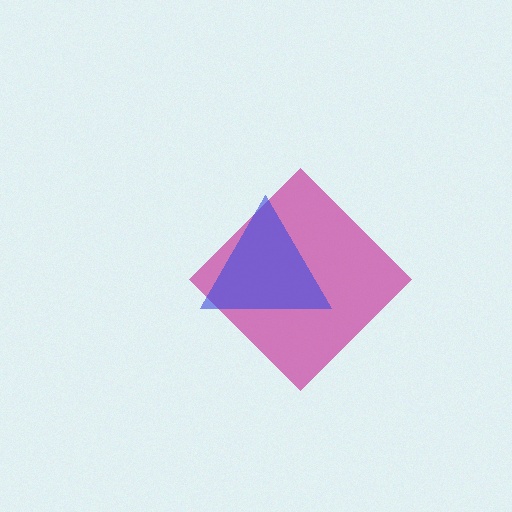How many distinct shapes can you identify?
There are 2 distinct shapes: a magenta diamond, a blue triangle.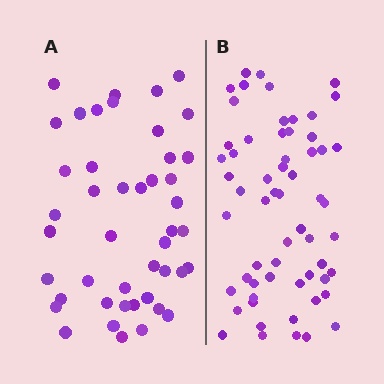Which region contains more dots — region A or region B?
Region B (the right region) has more dots.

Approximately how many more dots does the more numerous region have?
Region B has approximately 15 more dots than region A.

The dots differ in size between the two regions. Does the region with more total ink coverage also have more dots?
No. Region A has more total ink coverage because its dots are larger, but region B actually contains more individual dots. Total area can be misleading — the number of items is what matters here.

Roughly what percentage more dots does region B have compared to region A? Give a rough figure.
About 35% more.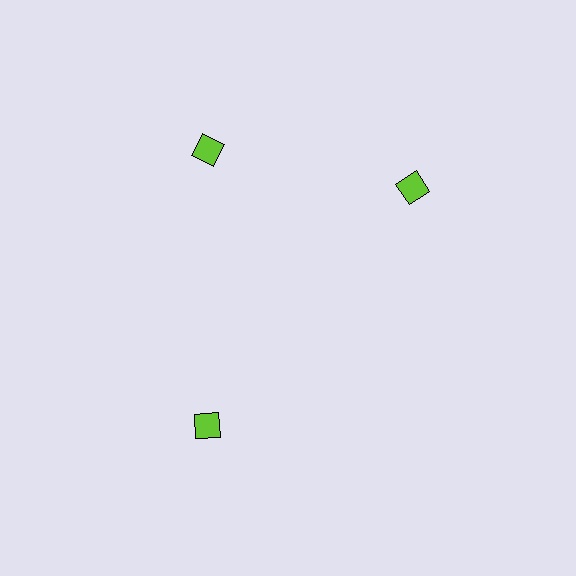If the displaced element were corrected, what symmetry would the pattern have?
It would have 3-fold rotational symmetry — the pattern would map onto itself every 120 degrees.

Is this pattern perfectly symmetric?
No. The 3 lime diamonds are arranged in a ring, but one element near the 3 o'clock position is rotated out of alignment along the ring, breaking the 3-fold rotational symmetry.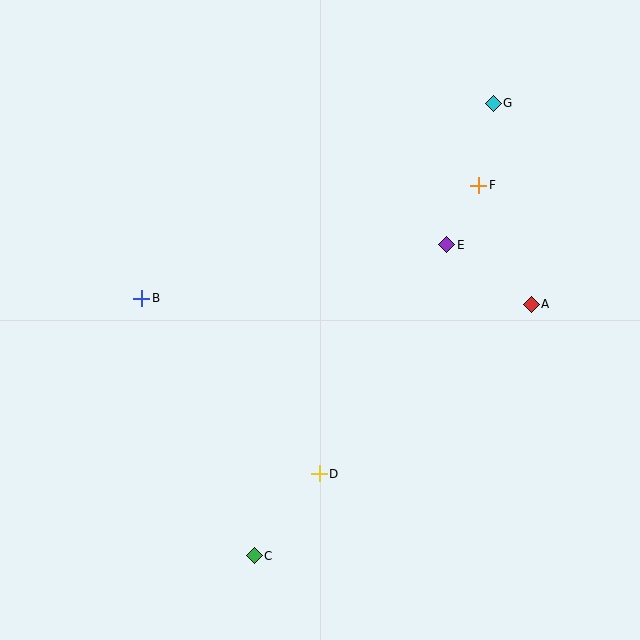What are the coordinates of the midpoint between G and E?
The midpoint between G and E is at (470, 174).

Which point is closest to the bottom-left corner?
Point C is closest to the bottom-left corner.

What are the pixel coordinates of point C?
Point C is at (254, 556).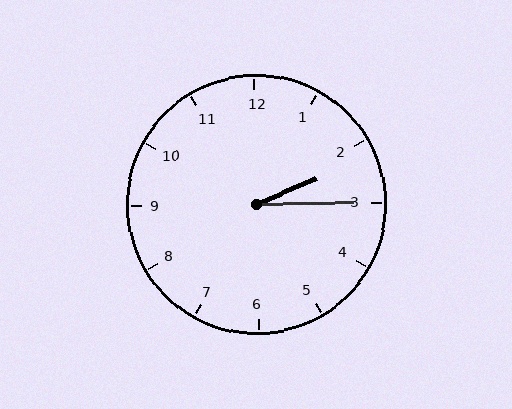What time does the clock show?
2:15.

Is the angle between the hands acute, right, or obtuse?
It is acute.